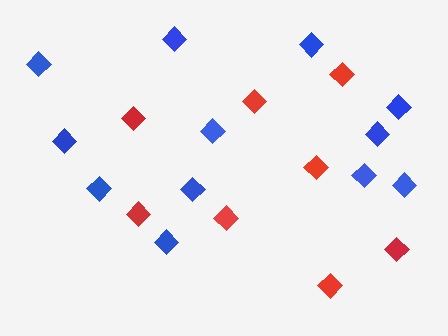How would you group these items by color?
There are 2 groups: one group of blue diamonds (12) and one group of red diamonds (8).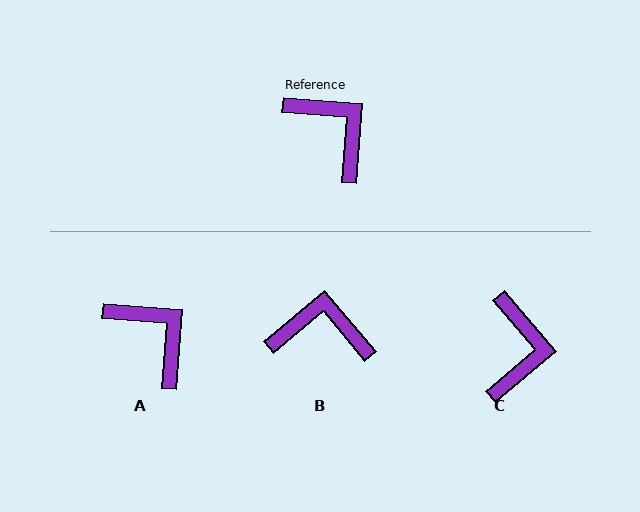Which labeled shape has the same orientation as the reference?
A.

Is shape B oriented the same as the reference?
No, it is off by about 44 degrees.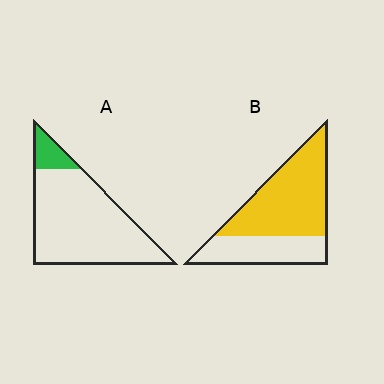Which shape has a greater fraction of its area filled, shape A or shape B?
Shape B.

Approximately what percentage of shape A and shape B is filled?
A is approximately 10% and B is approximately 65%.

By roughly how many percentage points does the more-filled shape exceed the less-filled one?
By roughly 50 percentage points (B over A).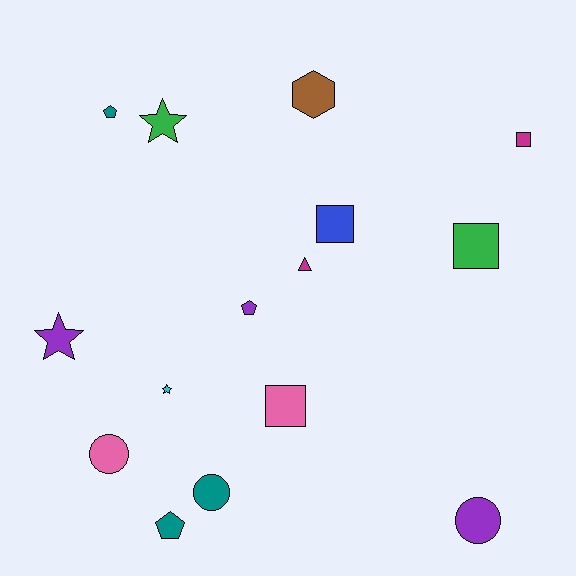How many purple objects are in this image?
There are 3 purple objects.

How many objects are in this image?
There are 15 objects.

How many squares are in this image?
There are 4 squares.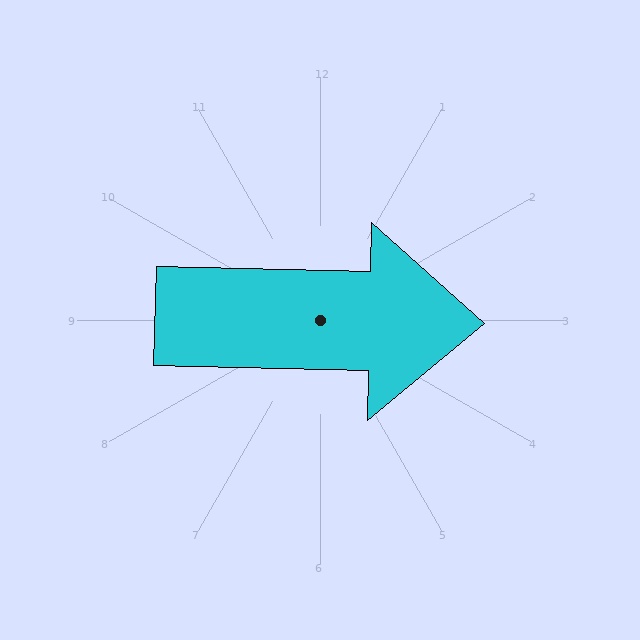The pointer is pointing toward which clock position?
Roughly 3 o'clock.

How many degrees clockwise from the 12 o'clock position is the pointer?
Approximately 91 degrees.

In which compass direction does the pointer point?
East.